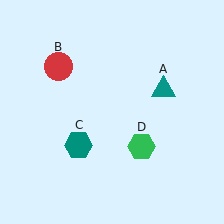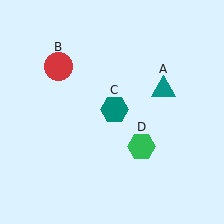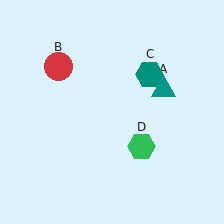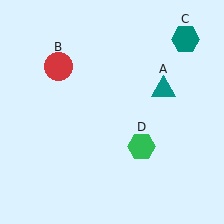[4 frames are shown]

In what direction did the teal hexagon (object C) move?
The teal hexagon (object C) moved up and to the right.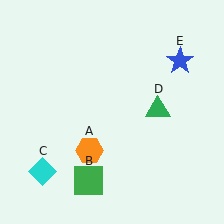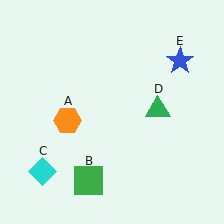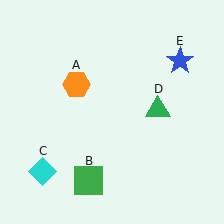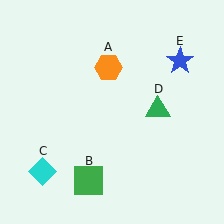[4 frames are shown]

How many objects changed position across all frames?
1 object changed position: orange hexagon (object A).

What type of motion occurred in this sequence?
The orange hexagon (object A) rotated clockwise around the center of the scene.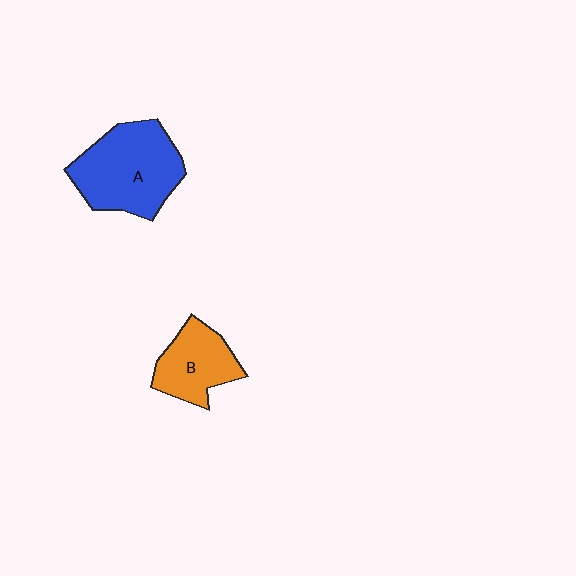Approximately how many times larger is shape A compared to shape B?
Approximately 1.6 times.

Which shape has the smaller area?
Shape B (orange).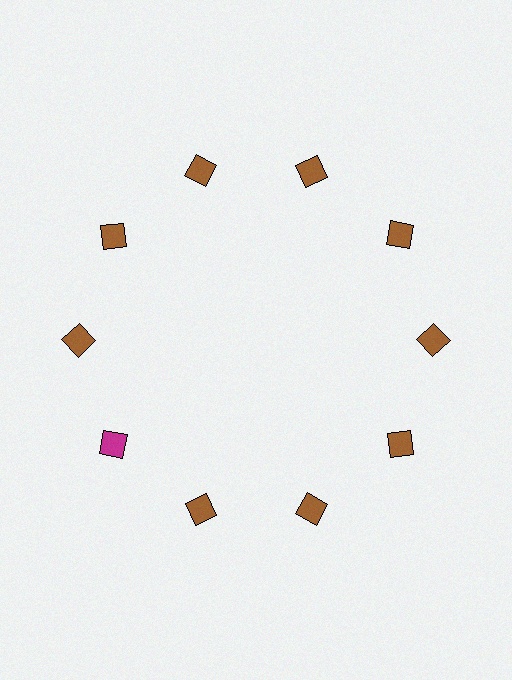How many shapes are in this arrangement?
There are 10 shapes arranged in a ring pattern.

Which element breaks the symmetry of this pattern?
The magenta square at roughly the 8 o'clock position breaks the symmetry. All other shapes are brown squares.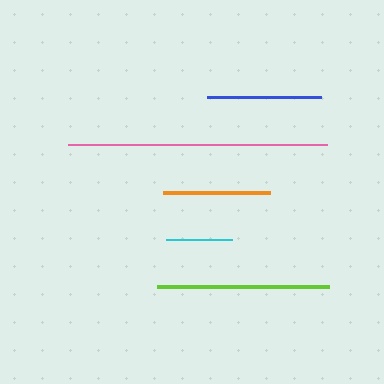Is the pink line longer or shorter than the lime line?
The pink line is longer than the lime line.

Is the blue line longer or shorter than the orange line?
The blue line is longer than the orange line.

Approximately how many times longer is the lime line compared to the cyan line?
The lime line is approximately 2.6 times the length of the cyan line.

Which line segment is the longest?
The pink line is the longest at approximately 259 pixels.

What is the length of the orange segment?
The orange segment is approximately 107 pixels long.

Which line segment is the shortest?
The cyan line is the shortest at approximately 66 pixels.